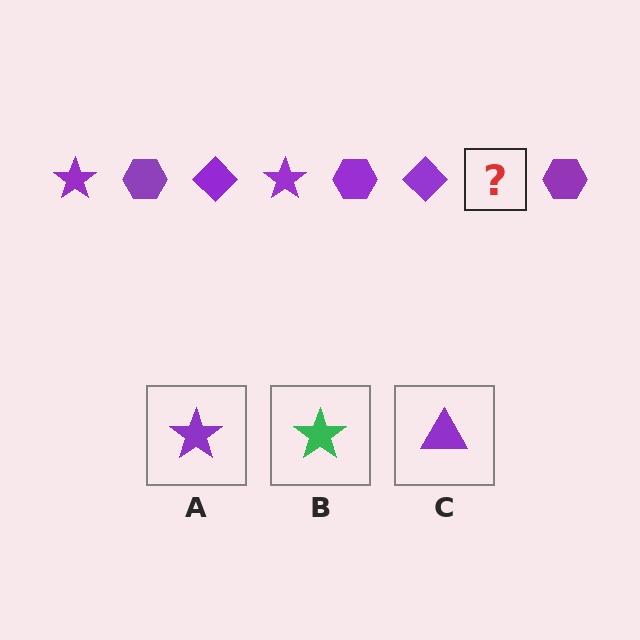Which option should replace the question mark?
Option A.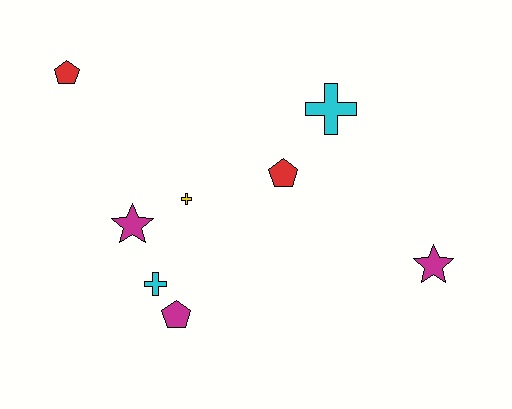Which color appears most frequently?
Magenta, with 3 objects.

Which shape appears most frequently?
Cross, with 3 objects.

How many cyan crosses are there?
There are 2 cyan crosses.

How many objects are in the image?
There are 8 objects.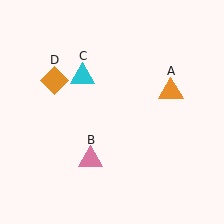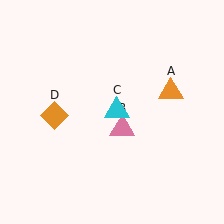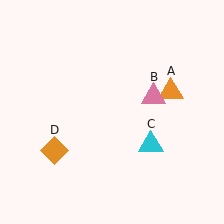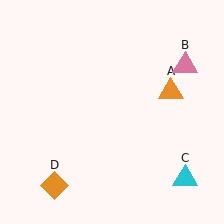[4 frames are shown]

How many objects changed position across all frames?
3 objects changed position: pink triangle (object B), cyan triangle (object C), orange diamond (object D).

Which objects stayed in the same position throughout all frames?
Orange triangle (object A) remained stationary.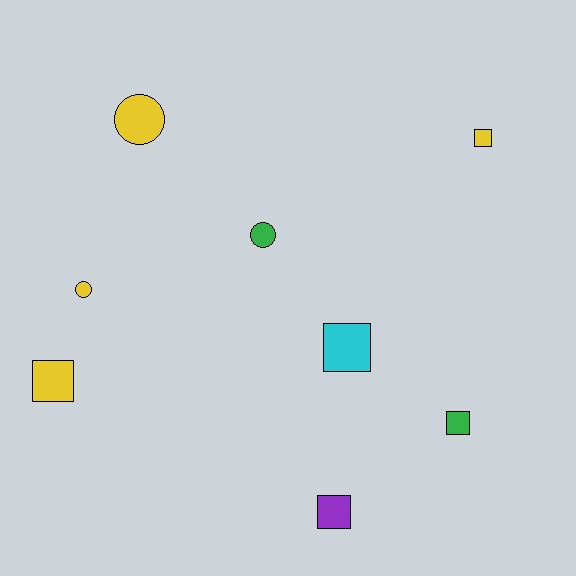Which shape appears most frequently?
Square, with 5 objects.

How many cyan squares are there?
There is 1 cyan square.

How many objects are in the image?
There are 8 objects.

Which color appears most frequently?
Yellow, with 4 objects.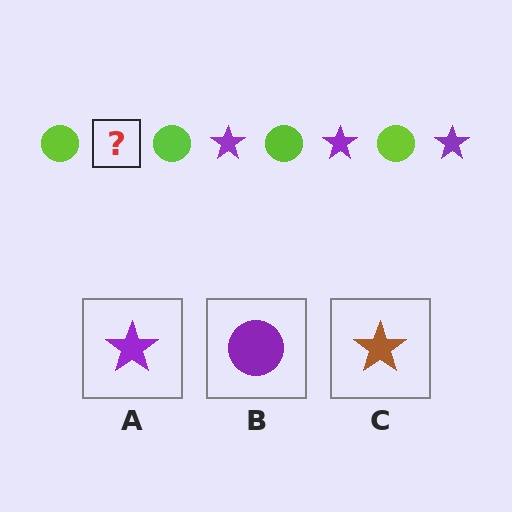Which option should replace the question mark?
Option A.